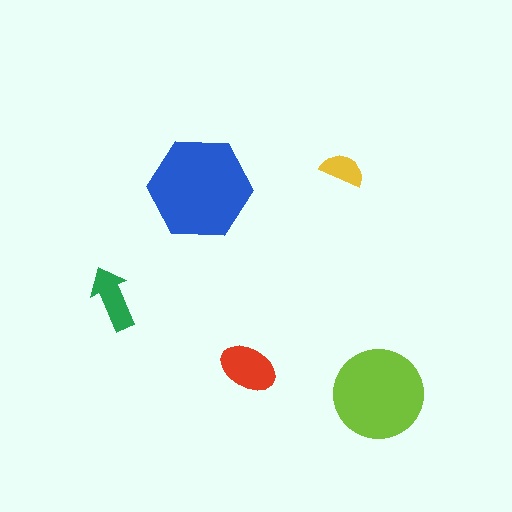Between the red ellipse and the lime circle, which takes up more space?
The lime circle.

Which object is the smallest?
The yellow semicircle.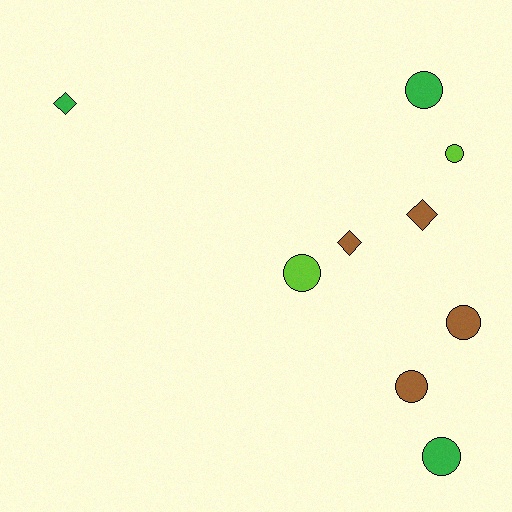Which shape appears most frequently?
Circle, with 6 objects.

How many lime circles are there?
There are 2 lime circles.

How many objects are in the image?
There are 9 objects.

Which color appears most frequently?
Brown, with 4 objects.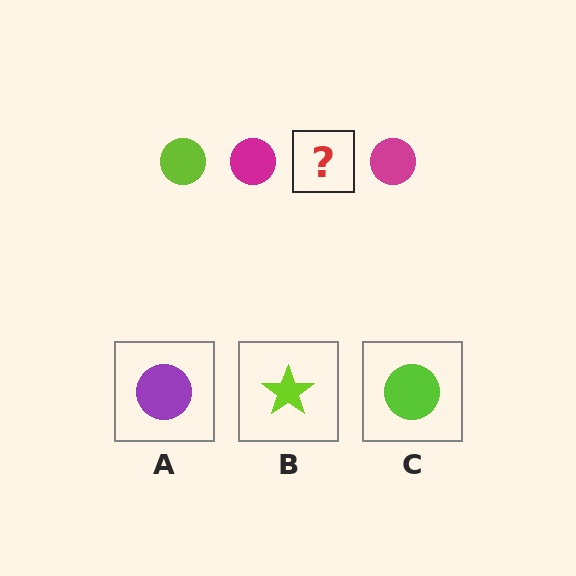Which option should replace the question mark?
Option C.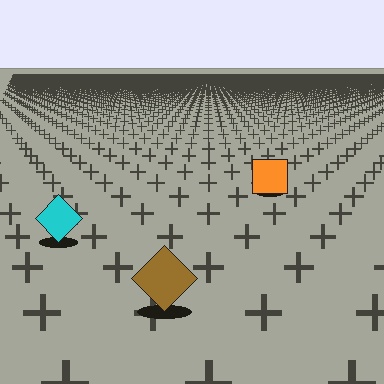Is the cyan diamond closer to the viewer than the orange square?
Yes. The cyan diamond is closer — you can tell from the texture gradient: the ground texture is coarser near it.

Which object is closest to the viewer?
The brown diamond is closest. The texture marks near it are larger and more spread out.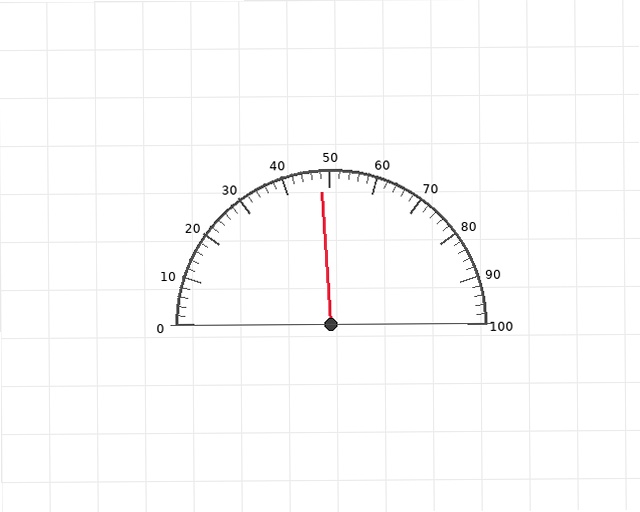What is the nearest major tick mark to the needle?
The nearest major tick mark is 50.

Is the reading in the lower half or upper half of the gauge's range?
The reading is in the lower half of the range (0 to 100).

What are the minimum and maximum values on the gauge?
The gauge ranges from 0 to 100.